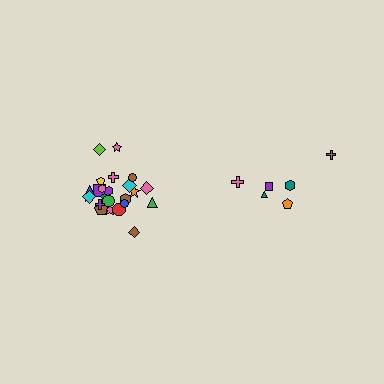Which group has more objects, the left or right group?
The left group.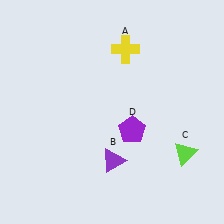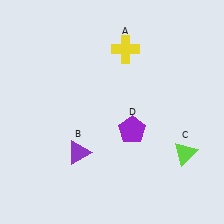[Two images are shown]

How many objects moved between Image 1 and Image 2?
1 object moved between the two images.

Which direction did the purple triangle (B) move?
The purple triangle (B) moved left.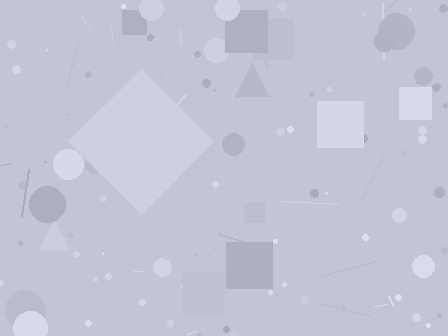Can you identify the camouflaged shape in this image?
The camouflaged shape is a diamond.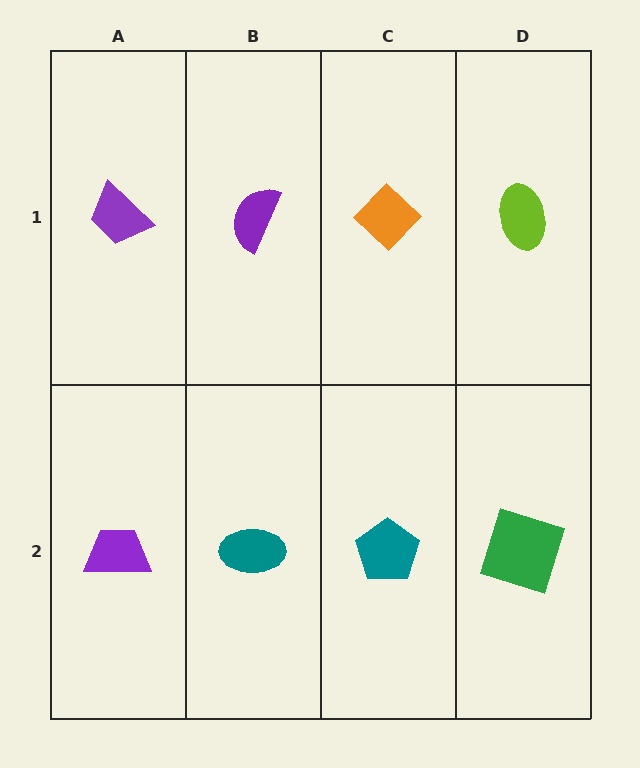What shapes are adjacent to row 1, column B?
A teal ellipse (row 2, column B), a purple trapezoid (row 1, column A), an orange diamond (row 1, column C).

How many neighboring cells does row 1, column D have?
2.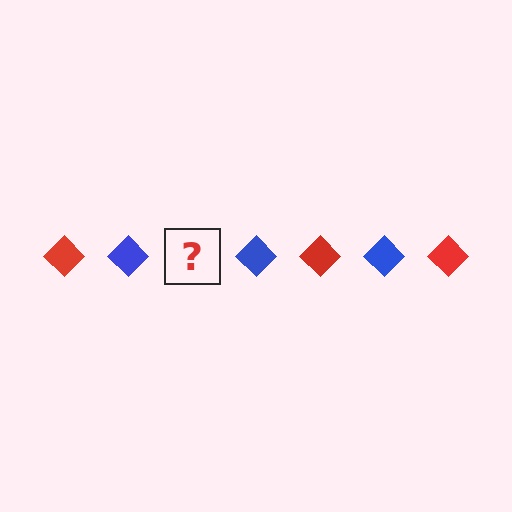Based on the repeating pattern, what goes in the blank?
The blank should be a red diamond.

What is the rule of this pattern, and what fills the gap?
The rule is that the pattern cycles through red, blue diamonds. The gap should be filled with a red diamond.